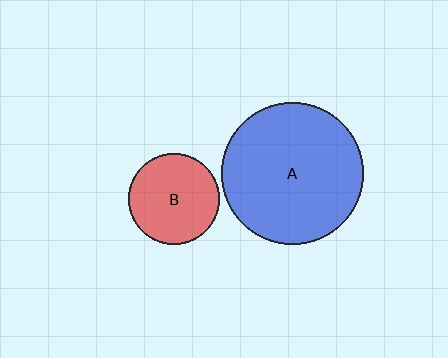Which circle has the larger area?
Circle A (blue).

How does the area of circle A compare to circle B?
Approximately 2.4 times.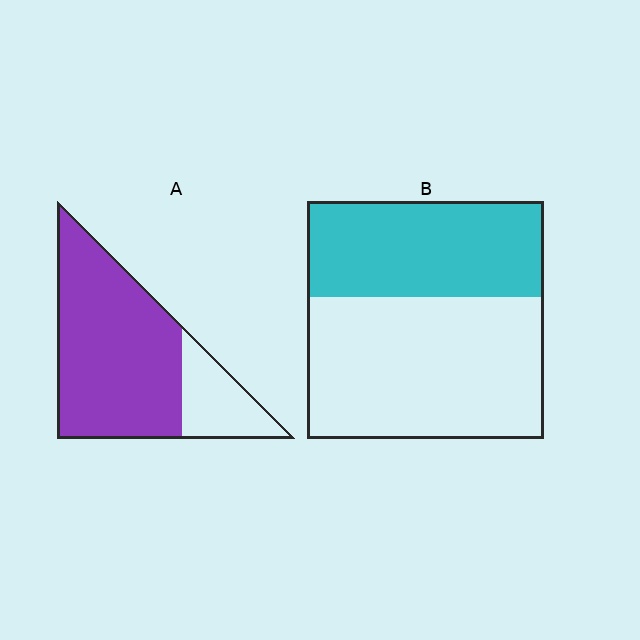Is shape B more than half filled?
No.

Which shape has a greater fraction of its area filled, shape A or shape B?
Shape A.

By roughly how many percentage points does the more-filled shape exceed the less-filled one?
By roughly 35 percentage points (A over B).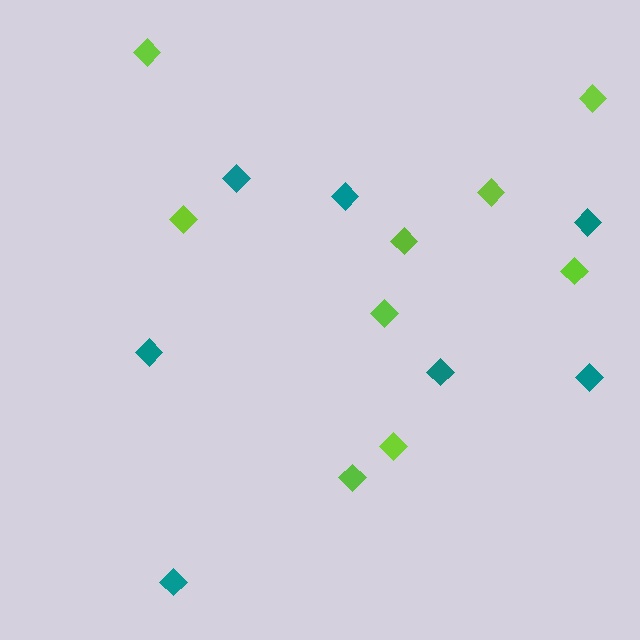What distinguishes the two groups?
There are 2 groups: one group of lime diamonds (9) and one group of teal diamonds (7).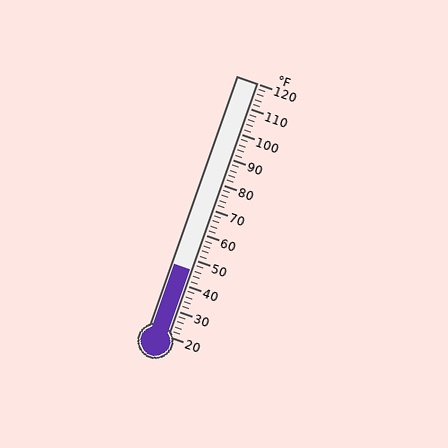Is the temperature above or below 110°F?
The temperature is below 110°F.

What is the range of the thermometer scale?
The thermometer scale ranges from 20°F to 120°F.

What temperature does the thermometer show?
The thermometer shows approximately 46°F.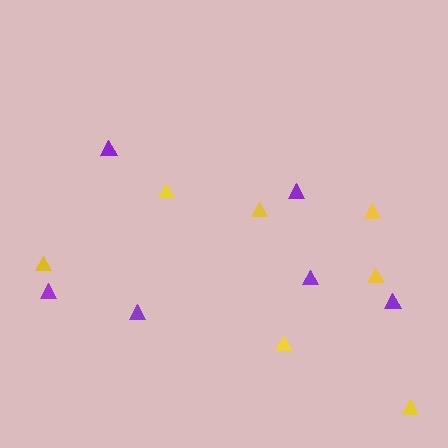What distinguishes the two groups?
There are 2 groups: one group of yellow triangles (7) and one group of purple triangles (6).